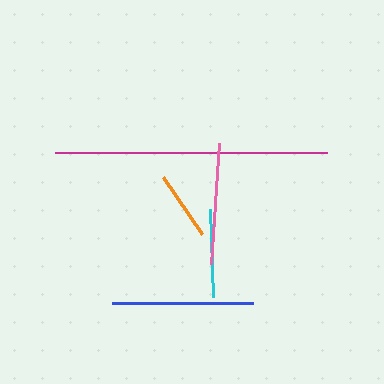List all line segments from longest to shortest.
From longest to shortest: magenta, blue, pink, cyan, orange.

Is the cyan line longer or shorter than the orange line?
The cyan line is longer than the orange line.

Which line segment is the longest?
The magenta line is the longest at approximately 272 pixels.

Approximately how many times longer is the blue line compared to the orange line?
The blue line is approximately 2.0 times the length of the orange line.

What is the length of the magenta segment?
The magenta segment is approximately 272 pixels long.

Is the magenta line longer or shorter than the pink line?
The magenta line is longer than the pink line.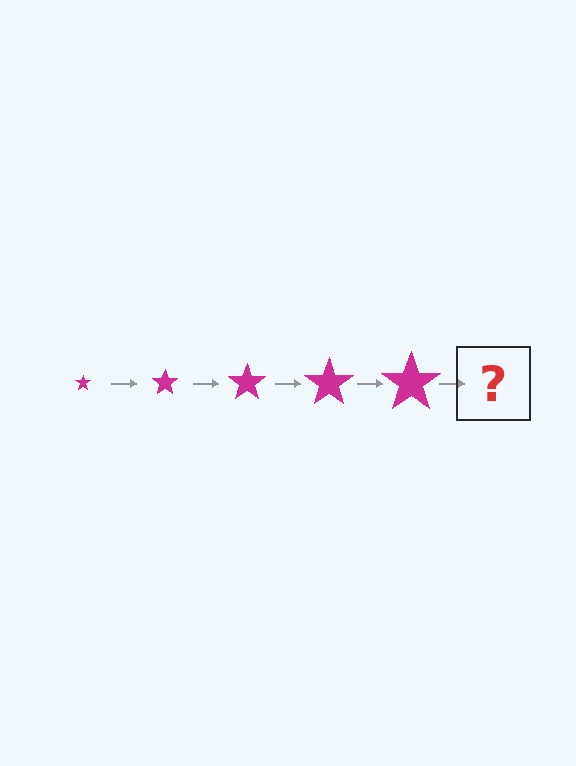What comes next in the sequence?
The next element should be a magenta star, larger than the previous one.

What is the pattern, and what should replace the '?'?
The pattern is that the star gets progressively larger each step. The '?' should be a magenta star, larger than the previous one.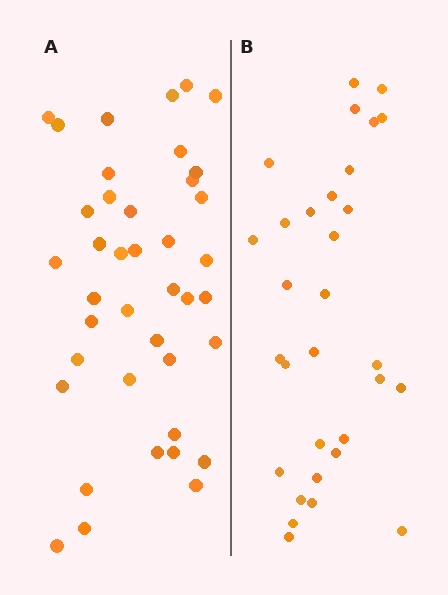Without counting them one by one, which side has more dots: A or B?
Region A (the left region) has more dots.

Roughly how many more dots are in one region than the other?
Region A has roughly 8 or so more dots than region B.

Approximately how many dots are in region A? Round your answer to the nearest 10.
About 40 dots.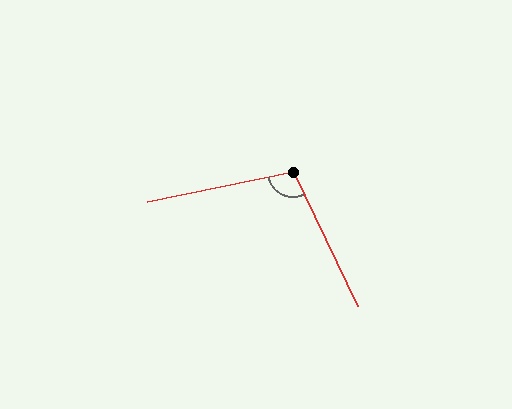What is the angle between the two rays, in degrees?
Approximately 104 degrees.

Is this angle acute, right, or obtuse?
It is obtuse.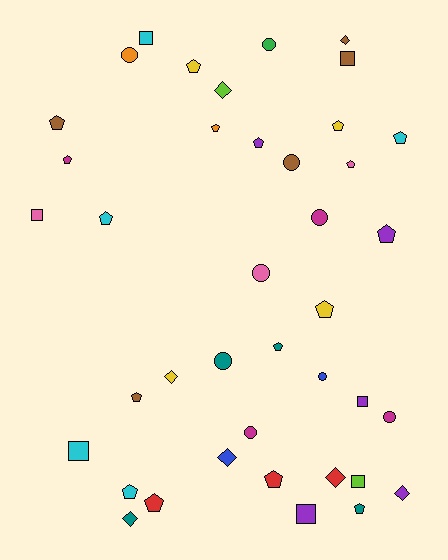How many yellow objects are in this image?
There are 4 yellow objects.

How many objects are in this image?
There are 40 objects.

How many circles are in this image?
There are 9 circles.